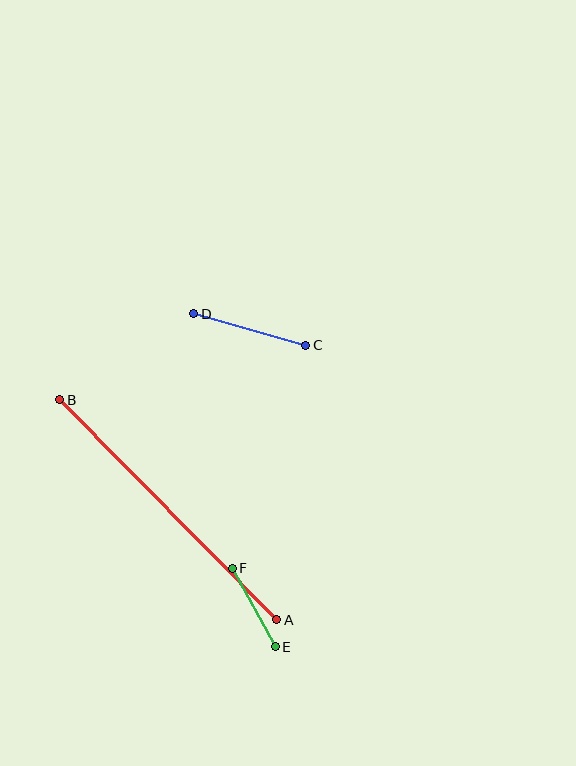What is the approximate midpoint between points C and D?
The midpoint is at approximately (250, 330) pixels.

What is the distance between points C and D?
The distance is approximately 116 pixels.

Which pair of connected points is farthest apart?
Points A and B are farthest apart.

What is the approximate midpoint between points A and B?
The midpoint is at approximately (168, 510) pixels.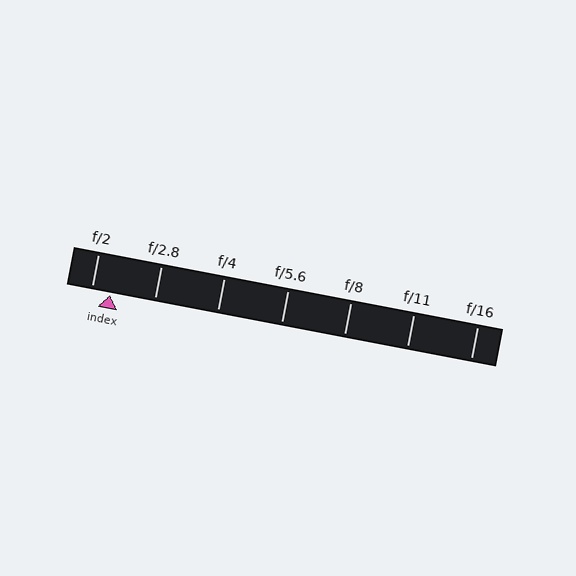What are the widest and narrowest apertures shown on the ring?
The widest aperture shown is f/2 and the narrowest is f/16.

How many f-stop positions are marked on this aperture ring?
There are 7 f-stop positions marked.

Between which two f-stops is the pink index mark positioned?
The index mark is between f/2 and f/2.8.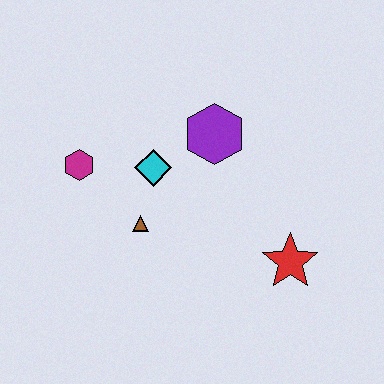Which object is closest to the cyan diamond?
The brown triangle is closest to the cyan diamond.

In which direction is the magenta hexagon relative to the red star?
The magenta hexagon is to the left of the red star.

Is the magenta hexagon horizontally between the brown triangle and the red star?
No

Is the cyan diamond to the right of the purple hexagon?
No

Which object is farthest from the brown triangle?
The red star is farthest from the brown triangle.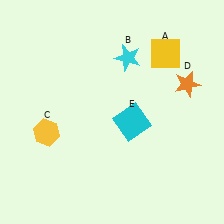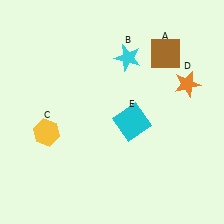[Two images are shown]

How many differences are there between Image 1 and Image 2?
There is 1 difference between the two images.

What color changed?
The square (A) changed from yellow in Image 1 to brown in Image 2.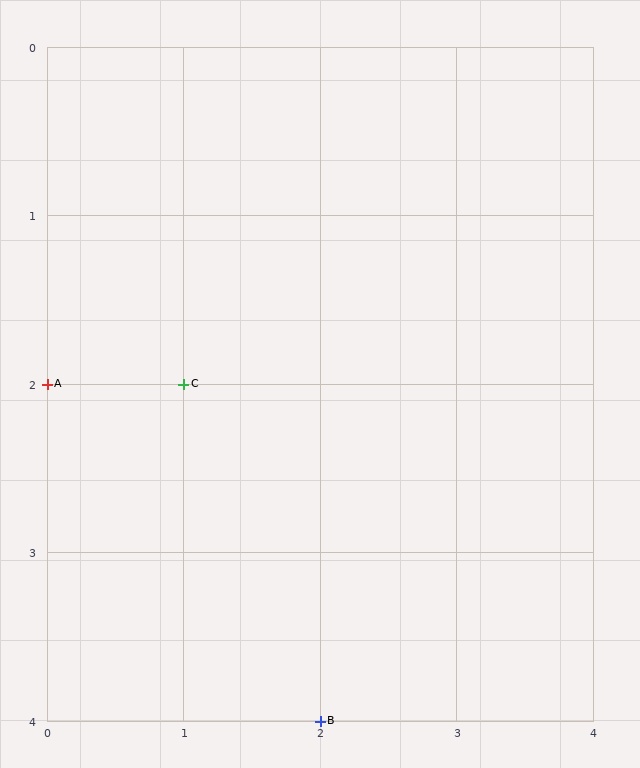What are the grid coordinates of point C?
Point C is at grid coordinates (1, 2).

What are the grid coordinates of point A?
Point A is at grid coordinates (0, 2).